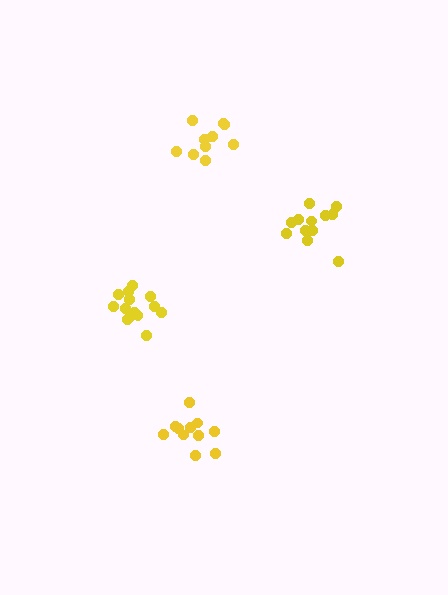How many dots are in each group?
Group 1: 10 dots, Group 2: 14 dots, Group 3: 11 dots, Group 4: 12 dots (47 total).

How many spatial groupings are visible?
There are 4 spatial groupings.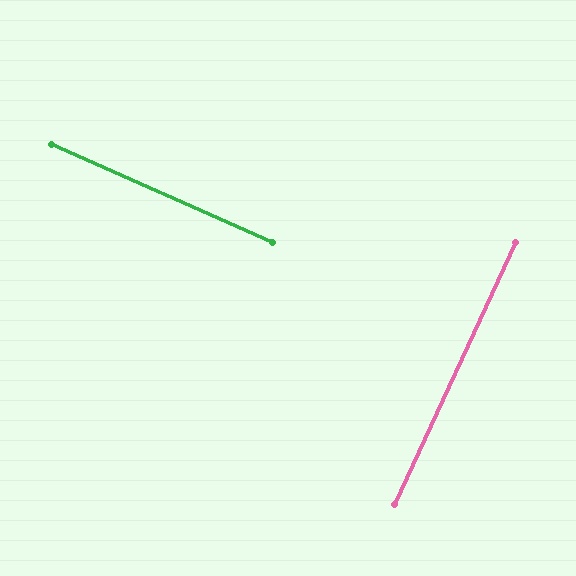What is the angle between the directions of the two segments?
Approximately 89 degrees.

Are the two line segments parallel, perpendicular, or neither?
Perpendicular — they meet at approximately 89°.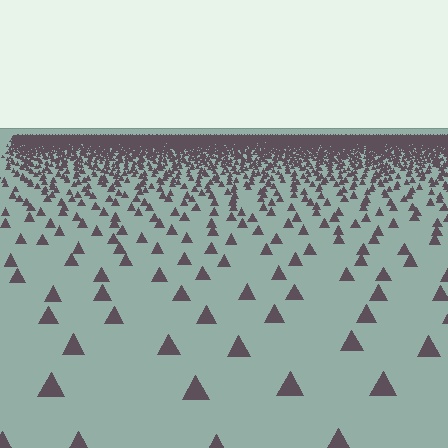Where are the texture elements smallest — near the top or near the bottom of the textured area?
Near the top.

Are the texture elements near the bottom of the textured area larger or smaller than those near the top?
Larger. Near the bottom, elements are closer to the viewer and appear at a bigger on-screen size.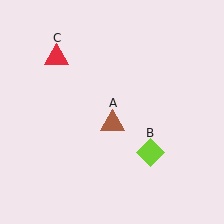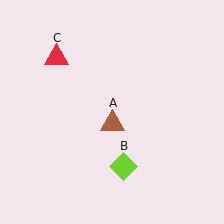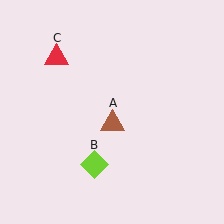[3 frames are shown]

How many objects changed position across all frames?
1 object changed position: lime diamond (object B).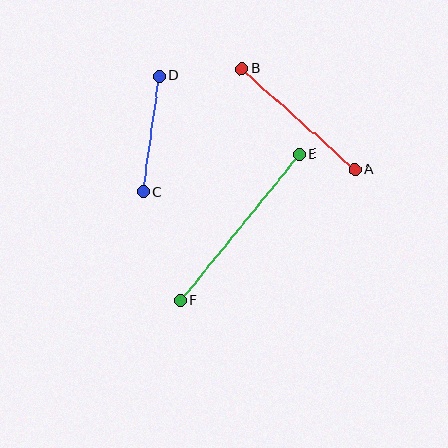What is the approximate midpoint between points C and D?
The midpoint is at approximately (151, 134) pixels.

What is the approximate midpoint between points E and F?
The midpoint is at approximately (240, 227) pixels.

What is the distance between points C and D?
The distance is approximately 117 pixels.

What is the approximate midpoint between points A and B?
The midpoint is at approximately (298, 119) pixels.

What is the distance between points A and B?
The distance is approximately 152 pixels.